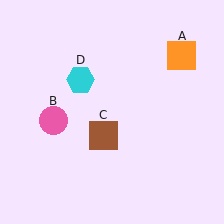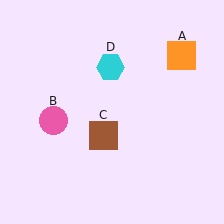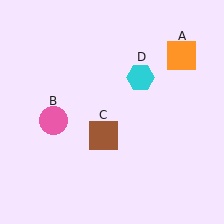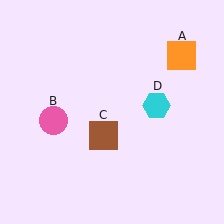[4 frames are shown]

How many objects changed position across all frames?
1 object changed position: cyan hexagon (object D).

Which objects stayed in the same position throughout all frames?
Orange square (object A) and pink circle (object B) and brown square (object C) remained stationary.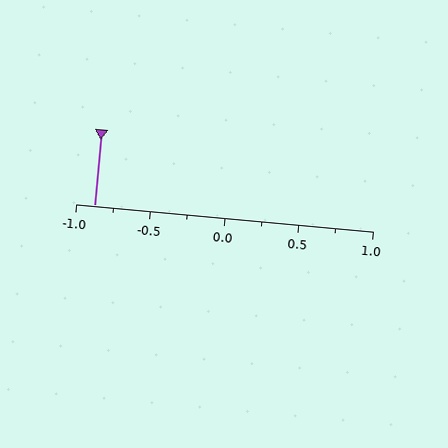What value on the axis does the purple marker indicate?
The marker indicates approximately -0.88.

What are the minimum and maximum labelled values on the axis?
The axis runs from -1.0 to 1.0.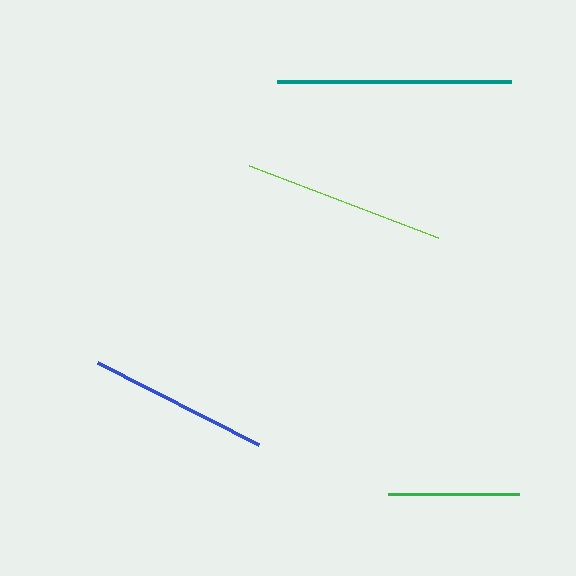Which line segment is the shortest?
The green line is the shortest at approximately 131 pixels.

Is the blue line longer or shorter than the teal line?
The teal line is longer than the blue line.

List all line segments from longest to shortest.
From longest to shortest: teal, lime, blue, green.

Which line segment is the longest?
The teal line is the longest at approximately 234 pixels.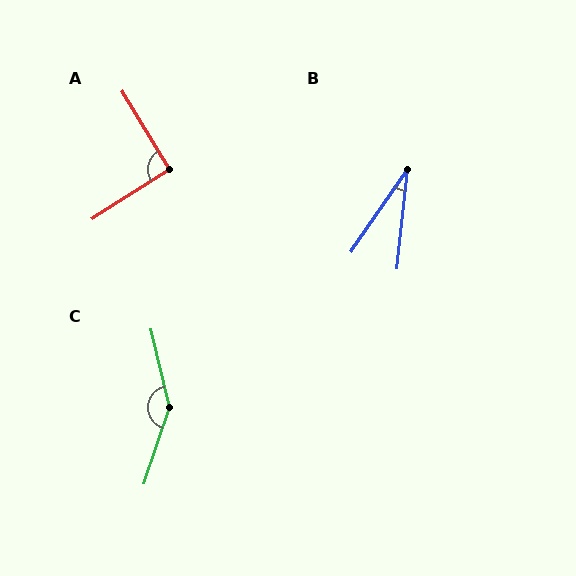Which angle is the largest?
C, at approximately 148 degrees.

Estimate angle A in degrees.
Approximately 92 degrees.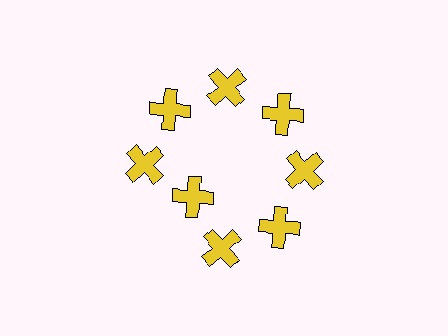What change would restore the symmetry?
The symmetry would be restored by moving it outward, back onto the ring so that all 8 crosses sit at equal angles and equal distance from the center.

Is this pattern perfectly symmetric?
No. The 8 yellow crosses are arranged in a ring, but one element near the 8 o'clock position is pulled inward toward the center, breaking the 8-fold rotational symmetry.